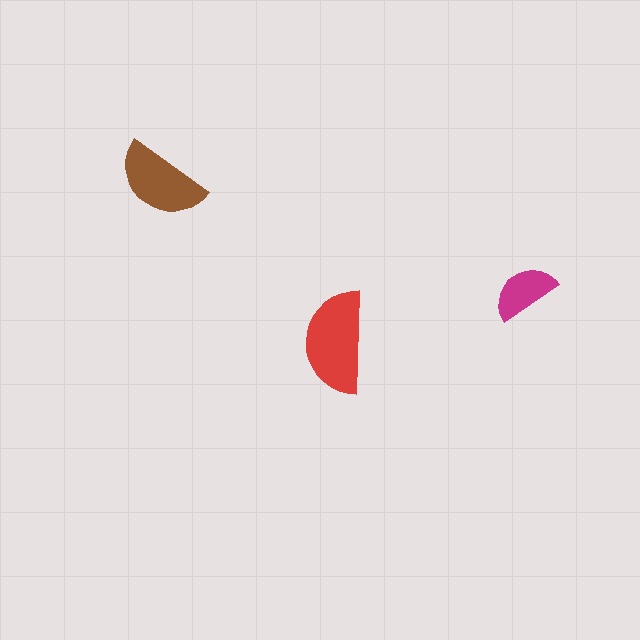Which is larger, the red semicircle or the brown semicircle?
The red one.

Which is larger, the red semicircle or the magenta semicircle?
The red one.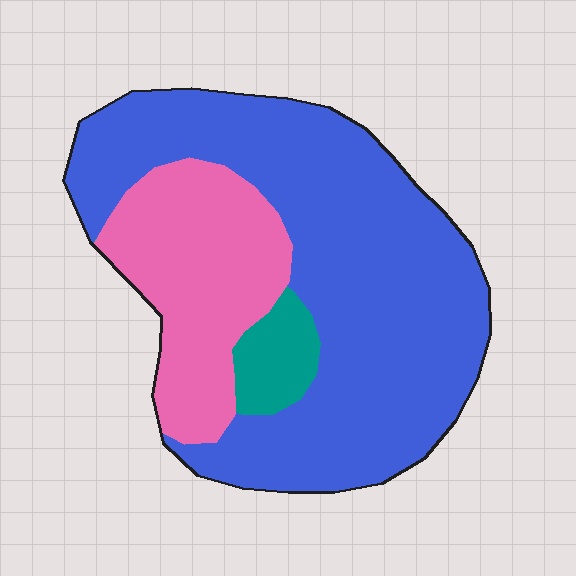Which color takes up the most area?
Blue, at roughly 65%.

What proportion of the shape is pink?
Pink takes up between a sixth and a third of the shape.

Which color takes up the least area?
Teal, at roughly 5%.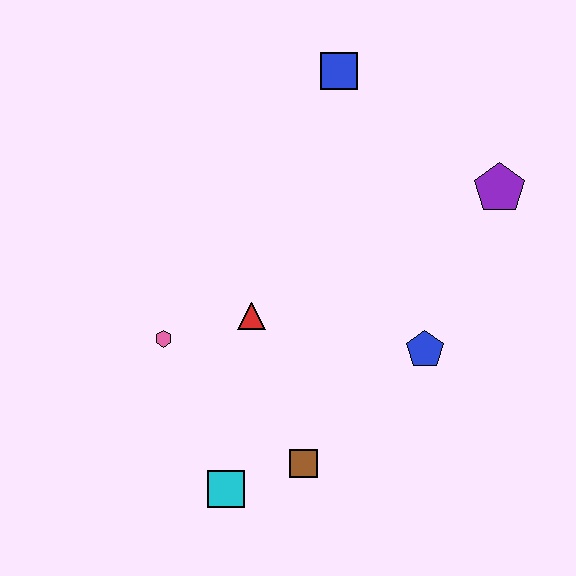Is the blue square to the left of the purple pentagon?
Yes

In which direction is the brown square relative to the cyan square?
The brown square is to the right of the cyan square.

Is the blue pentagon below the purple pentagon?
Yes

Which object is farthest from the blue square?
The cyan square is farthest from the blue square.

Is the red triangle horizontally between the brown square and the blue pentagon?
No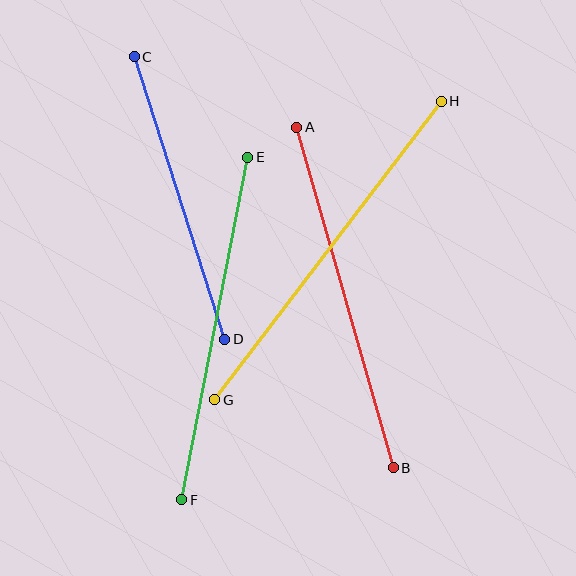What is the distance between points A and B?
The distance is approximately 353 pixels.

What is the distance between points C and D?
The distance is approximately 297 pixels.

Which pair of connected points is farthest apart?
Points G and H are farthest apart.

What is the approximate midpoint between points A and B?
The midpoint is at approximately (345, 298) pixels.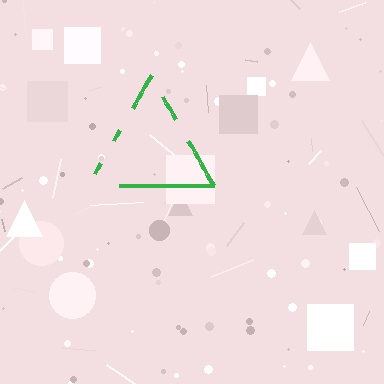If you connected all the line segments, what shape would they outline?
They would outline a triangle.